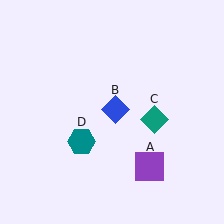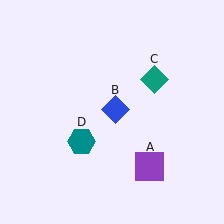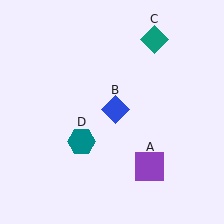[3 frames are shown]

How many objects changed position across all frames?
1 object changed position: teal diamond (object C).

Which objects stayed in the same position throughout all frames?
Purple square (object A) and blue diamond (object B) and teal hexagon (object D) remained stationary.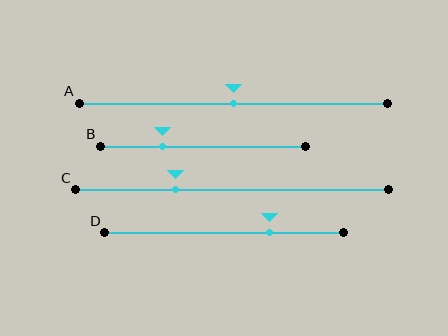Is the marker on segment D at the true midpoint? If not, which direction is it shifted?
No, the marker on segment D is shifted to the right by about 19% of the segment length.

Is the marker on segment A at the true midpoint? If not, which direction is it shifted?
Yes, the marker on segment A is at the true midpoint.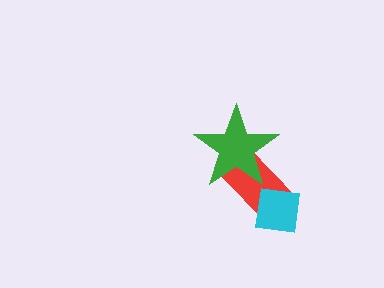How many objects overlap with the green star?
1 object overlaps with the green star.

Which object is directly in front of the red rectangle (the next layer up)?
The green star is directly in front of the red rectangle.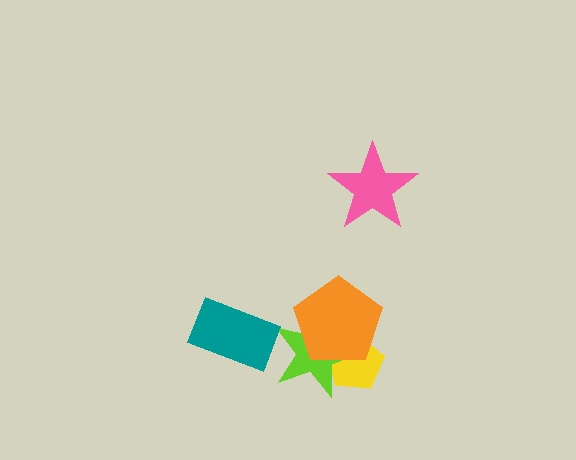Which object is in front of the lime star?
The orange pentagon is in front of the lime star.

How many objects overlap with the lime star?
2 objects overlap with the lime star.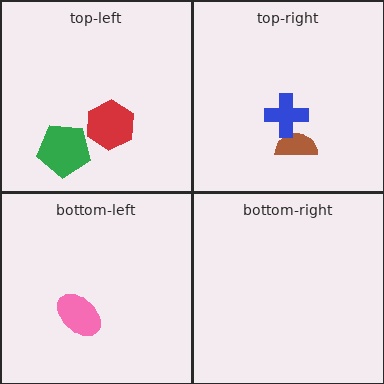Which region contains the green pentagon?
The top-left region.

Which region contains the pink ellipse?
The bottom-left region.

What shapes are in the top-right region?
The brown semicircle, the blue cross.